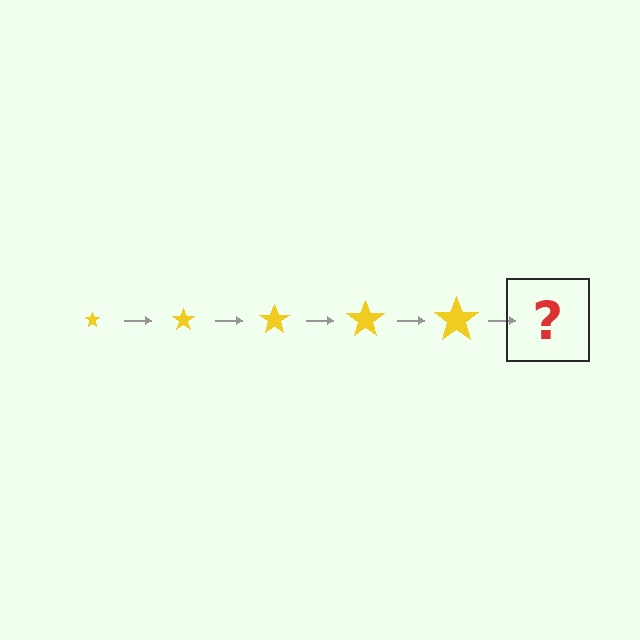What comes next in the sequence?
The next element should be a yellow star, larger than the previous one.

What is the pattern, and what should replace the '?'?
The pattern is that the star gets progressively larger each step. The '?' should be a yellow star, larger than the previous one.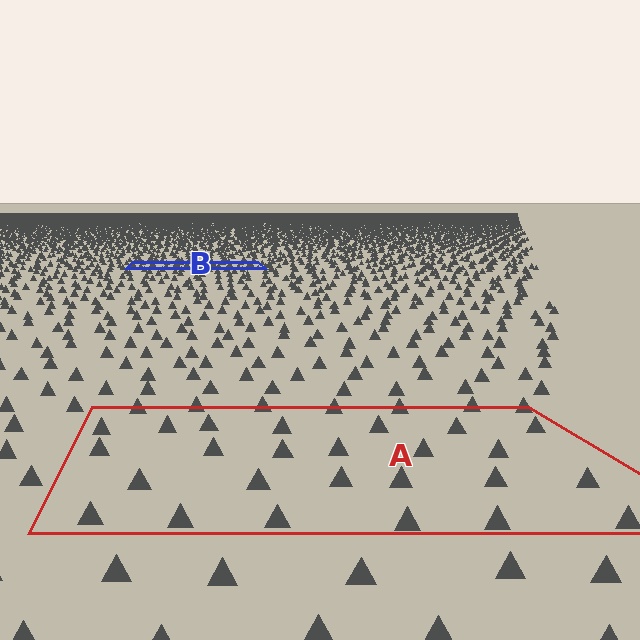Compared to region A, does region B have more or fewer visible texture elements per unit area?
Region B has more texture elements per unit area — they are packed more densely because it is farther away.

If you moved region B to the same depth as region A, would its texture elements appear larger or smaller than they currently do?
They would appear larger. At a closer depth, the same texture elements are projected at a bigger on-screen size.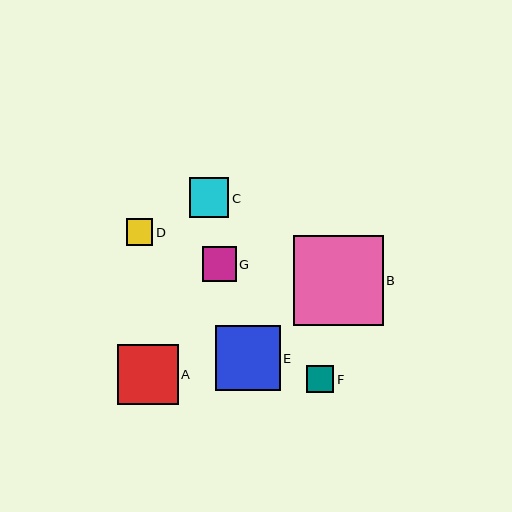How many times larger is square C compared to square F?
Square C is approximately 1.5 times the size of square F.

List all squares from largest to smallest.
From largest to smallest: B, E, A, C, G, F, D.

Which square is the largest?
Square B is the largest with a size of approximately 90 pixels.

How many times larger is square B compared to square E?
Square B is approximately 1.4 times the size of square E.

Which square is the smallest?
Square D is the smallest with a size of approximately 27 pixels.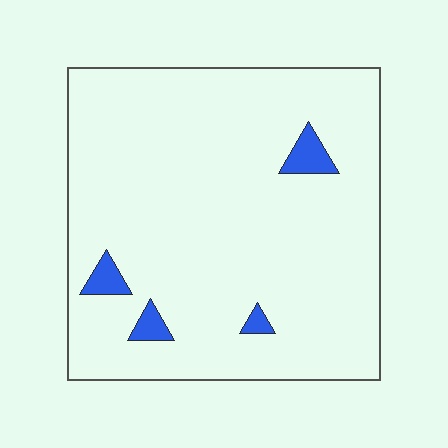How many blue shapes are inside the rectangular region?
4.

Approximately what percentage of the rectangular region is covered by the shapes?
Approximately 5%.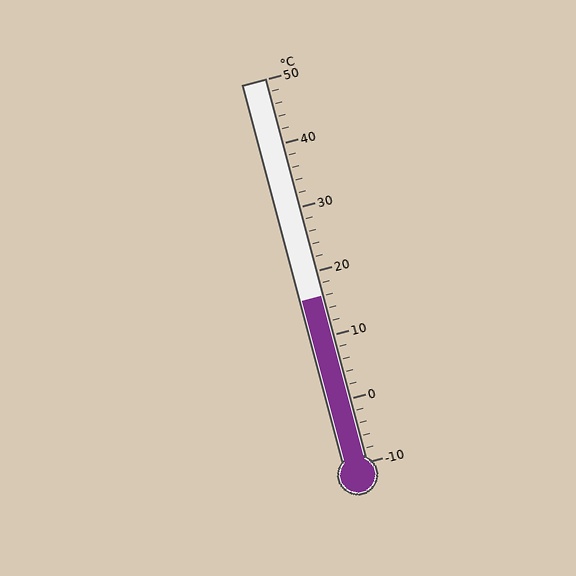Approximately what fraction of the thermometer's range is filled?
The thermometer is filled to approximately 45% of its range.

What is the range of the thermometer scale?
The thermometer scale ranges from -10°C to 50°C.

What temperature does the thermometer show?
The thermometer shows approximately 16°C.